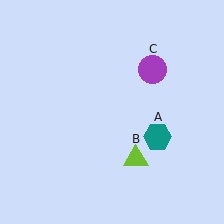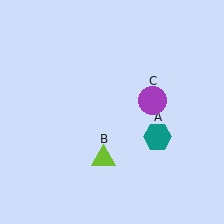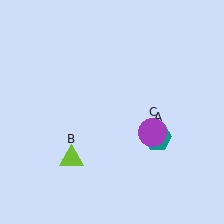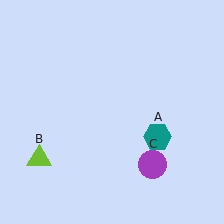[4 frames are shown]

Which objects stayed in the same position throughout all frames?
Teal hexagon (object A) remained stationary.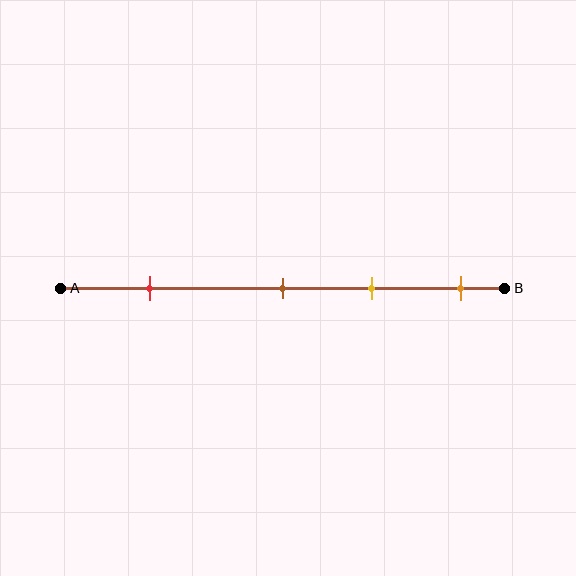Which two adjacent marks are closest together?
The brown and yellow marks are the closest adjacent pair.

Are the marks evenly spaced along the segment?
No, the marks are not evenly spaced.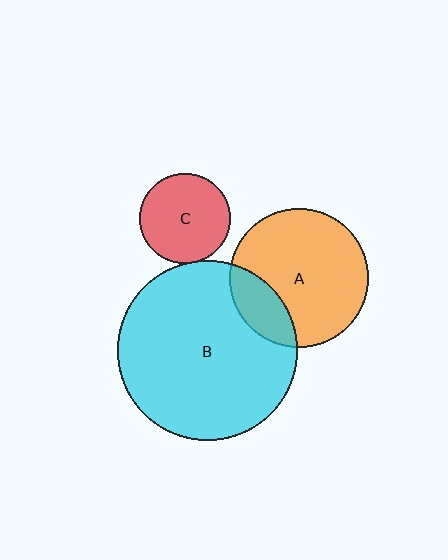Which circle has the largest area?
Circle B (cyan).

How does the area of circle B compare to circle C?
Approximately 4.0 times.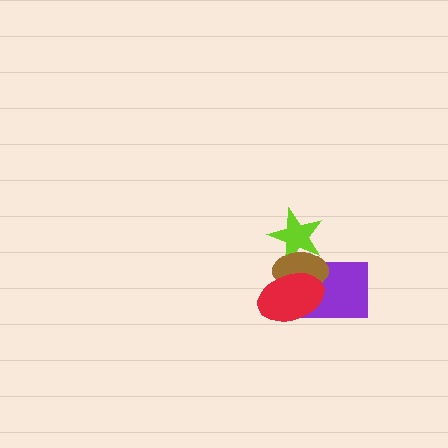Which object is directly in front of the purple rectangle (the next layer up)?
The lime star is directly in front of the purple rectangle.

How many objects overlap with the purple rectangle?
3 objects overlap with the purple rectangle.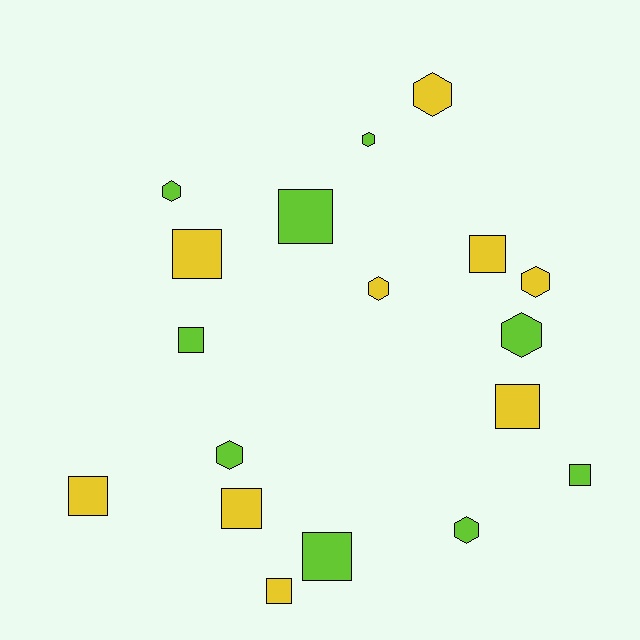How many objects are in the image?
There are 18 objects.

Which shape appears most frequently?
Square, with 10 objects.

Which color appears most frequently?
Yellow, with 9 objects.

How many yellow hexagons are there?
There are 3 yellow hexagons.